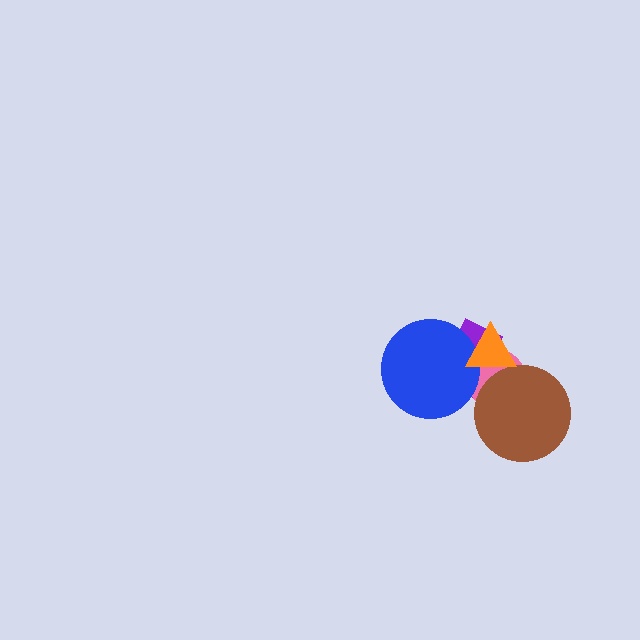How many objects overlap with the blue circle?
3 objects overlap with the blue circle.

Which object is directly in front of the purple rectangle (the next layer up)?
The pink circle is directly in front of the purple rectangle.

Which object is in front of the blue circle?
The orange triangle is in front of the blue circle.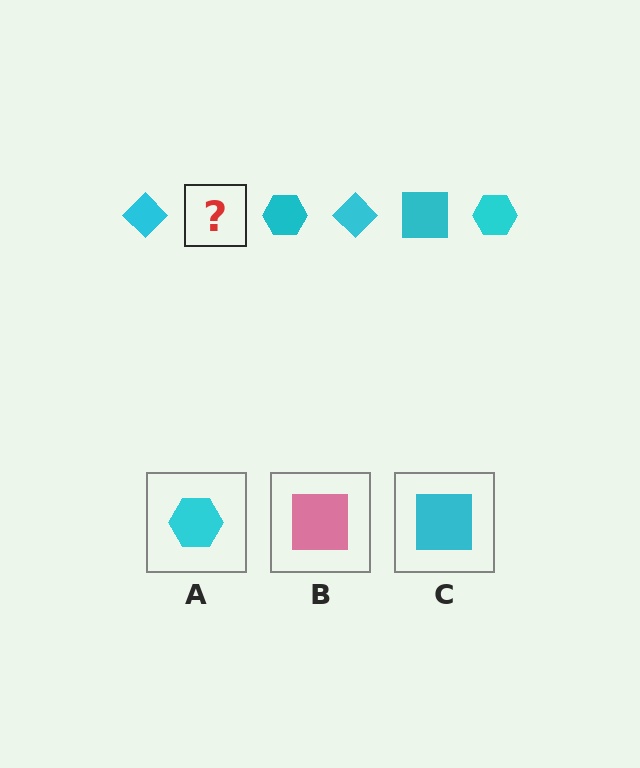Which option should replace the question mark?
Option C.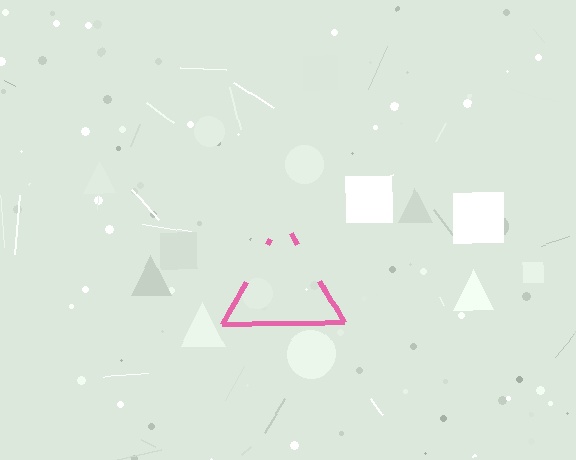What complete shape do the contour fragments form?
The contour fragments form a triangle.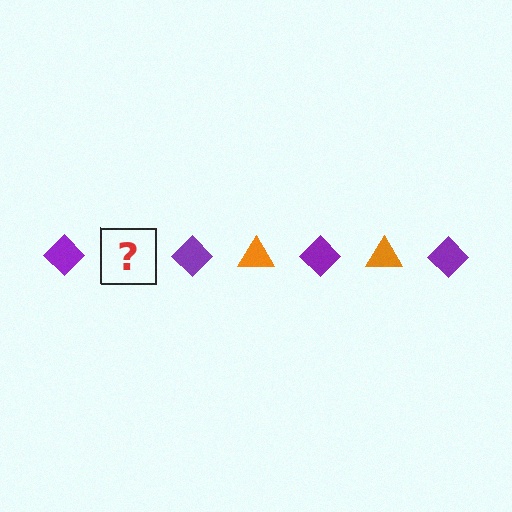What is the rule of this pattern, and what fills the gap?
The rule is that the pattern alternates between purple diamond and orange triangle. The gap should be filled with an orange triangle.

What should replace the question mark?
The question mark should be replaced with an orange triangle.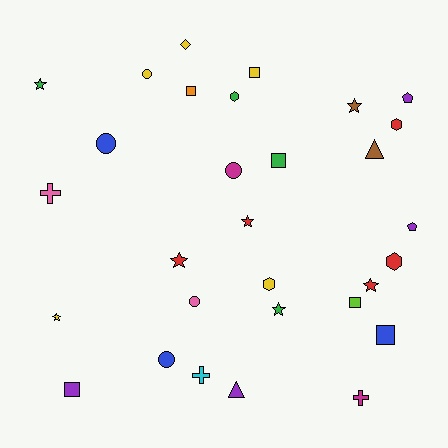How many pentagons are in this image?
There are 2 pentagons.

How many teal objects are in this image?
There are no teal objects.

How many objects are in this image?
There are 30 objects.